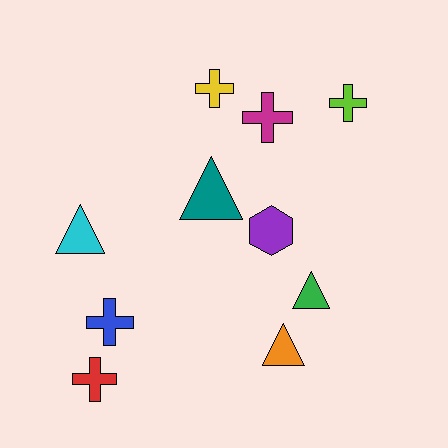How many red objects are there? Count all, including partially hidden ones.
There is 1 red object.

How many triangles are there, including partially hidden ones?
There are 4 triangles.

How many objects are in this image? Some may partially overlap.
There are 10 objects.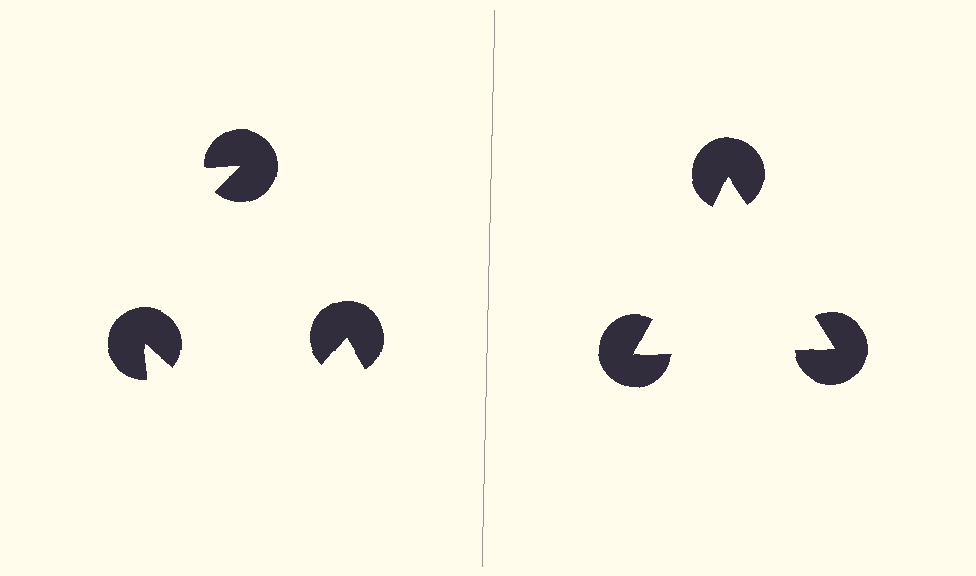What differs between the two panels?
The pac-man discs are positioned identically on both sides; only the wedge orientations differ. On the right they align to a triangle; on the left they are misaligned.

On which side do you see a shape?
An illusory triangle appears on the right side. On the left side the wedge cuts are rotated, so no coherent shape forms.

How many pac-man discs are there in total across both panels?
6 — 3 on each side.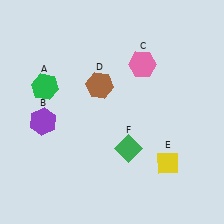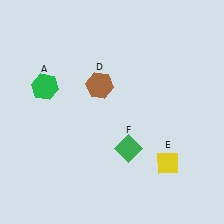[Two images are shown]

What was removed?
The pink hexagon (C), the purple hexagon (B) were removed in Image 2.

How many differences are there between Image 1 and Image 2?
There are 2 differences between the two images.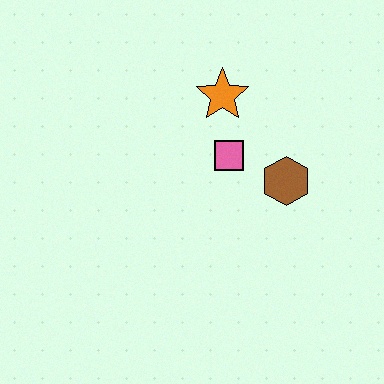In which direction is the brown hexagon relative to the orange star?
The brown hexagon is below the orange star.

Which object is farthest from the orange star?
The brown hexagon is farthest from the orange star.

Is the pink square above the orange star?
No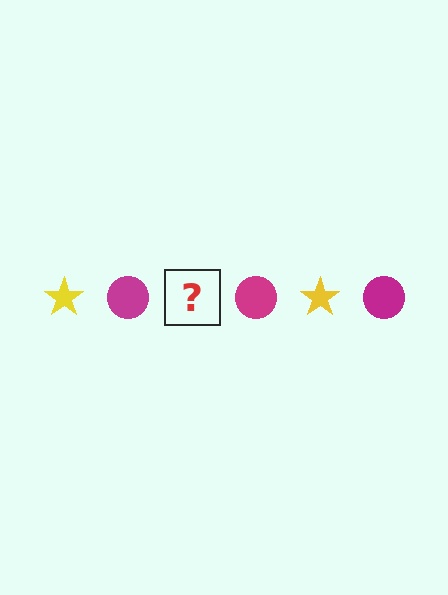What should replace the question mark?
The question mark should be replaced with a yellow star.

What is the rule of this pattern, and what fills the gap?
The rule is that the pattern alternates between yellow star and magenta circle. The gap should be filled with a yellow star.